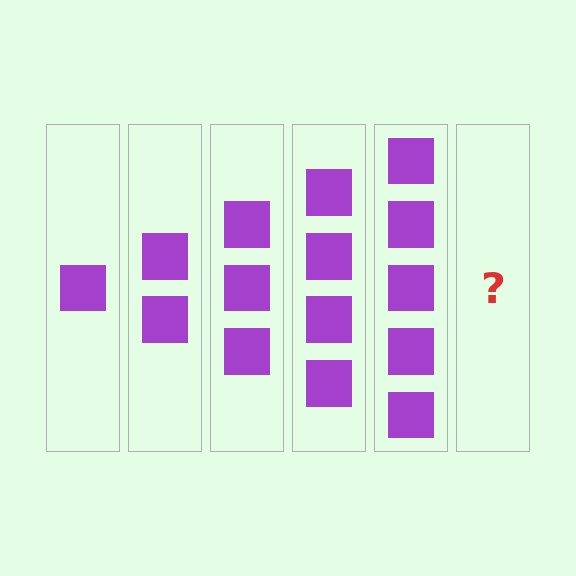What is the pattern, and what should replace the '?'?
The pattern is that each step adds one more square. The '?' should be 6 squares.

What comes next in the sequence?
The next element should be 6 squares.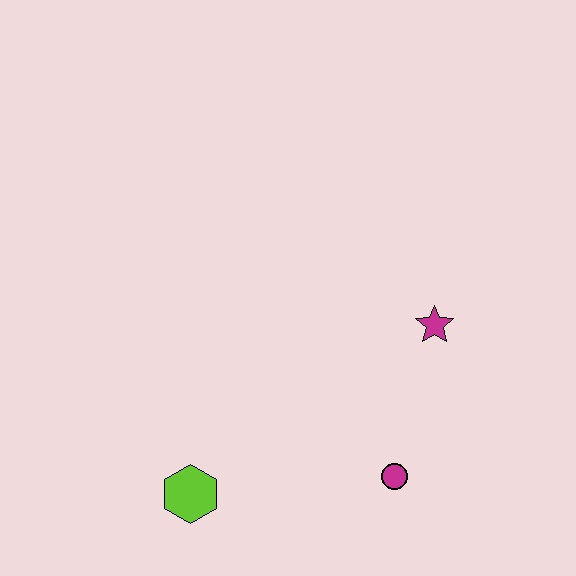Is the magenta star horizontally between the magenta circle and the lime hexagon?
No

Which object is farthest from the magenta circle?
The lime hexagon is farthest from the magenta circle.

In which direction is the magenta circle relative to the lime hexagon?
The magenta circle is to the right of the lime hexagon.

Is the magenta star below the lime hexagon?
No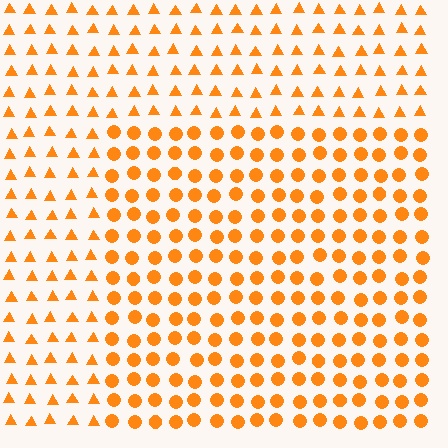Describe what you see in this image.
The image is filled with small orange elements arranged in a uniform grid. A rectangle-shaped region contains circles, while the surrounding area contains triangles. The boundary is defined purely by the change in element shape.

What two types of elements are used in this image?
The image uses circles inside the rectangle region and triangles outside it.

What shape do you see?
I see a rectangle.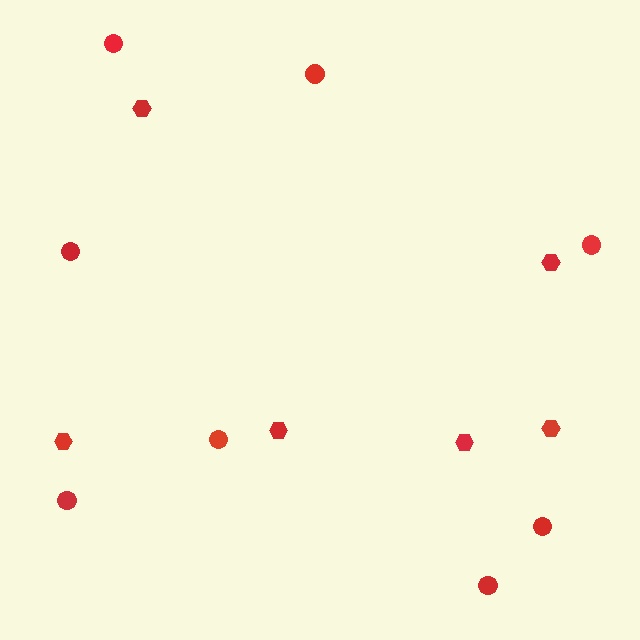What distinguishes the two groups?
There are 2 groups: one group of circles (8) and one group of hexagons (6).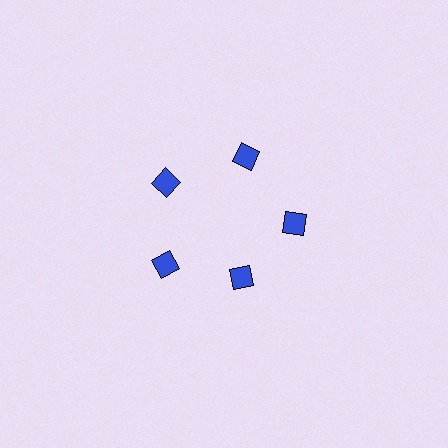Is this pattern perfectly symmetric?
No. The 5 blue diamonds are arranged in a ring, but one element near the 5 o'clock position is pulled inward toward the center, breaking the 5-fold rotational symmetry.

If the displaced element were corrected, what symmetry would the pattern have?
It would have 5-fold rotational symmetry — the pattern would map onto itself every 72 degrees.